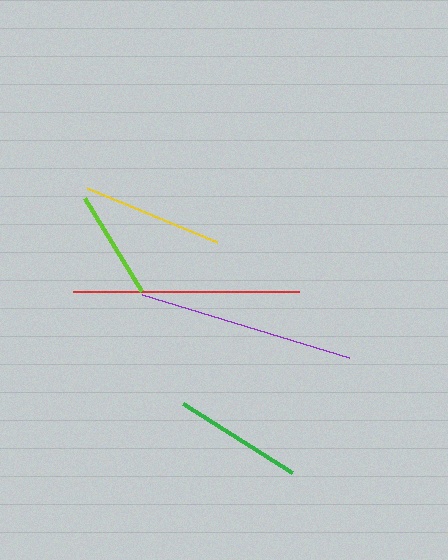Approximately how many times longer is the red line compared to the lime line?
The red line is approximately 2.1 times the length of the lime line.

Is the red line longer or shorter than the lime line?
The red line is longer than the lime line.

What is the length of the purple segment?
The purple segment is approximately 216 pixels long.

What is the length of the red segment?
The red segment is approximately 226 pixels long.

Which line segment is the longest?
The red line is the longest at approximately 226 pixels.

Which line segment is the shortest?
The lime line is the shortest at approximately 109 pixels.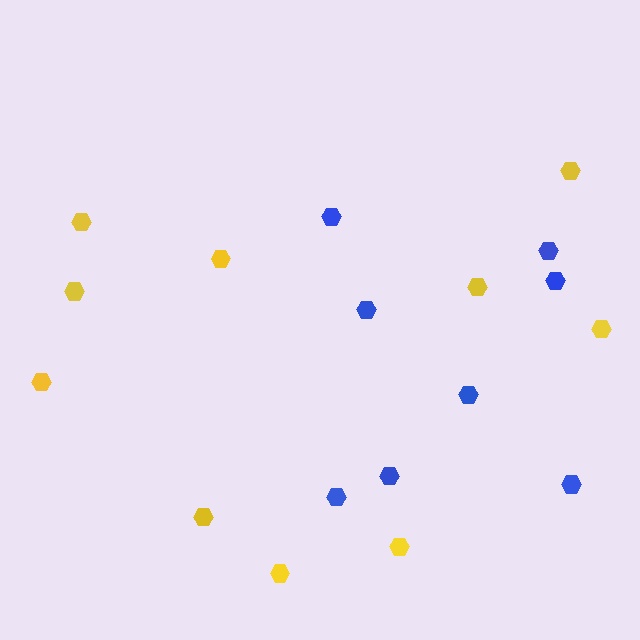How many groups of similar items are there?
There are 2 groups: one group of yellow hexagons (10) and one group of blue hexagons (8).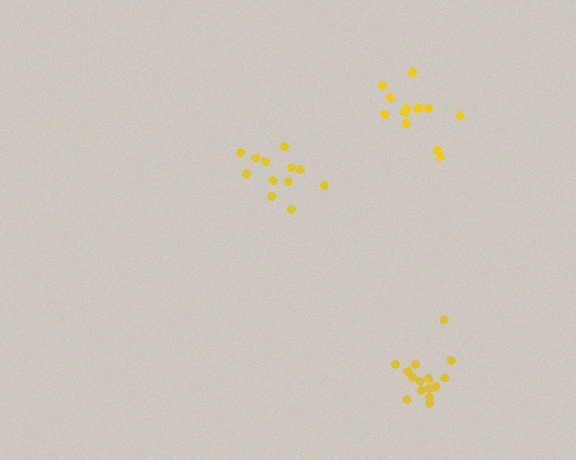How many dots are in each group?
Group 1: 15 dots, Group 2: 13 dots, Group 3: 12 dots (40 total).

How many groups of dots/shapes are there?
There are 3 groups.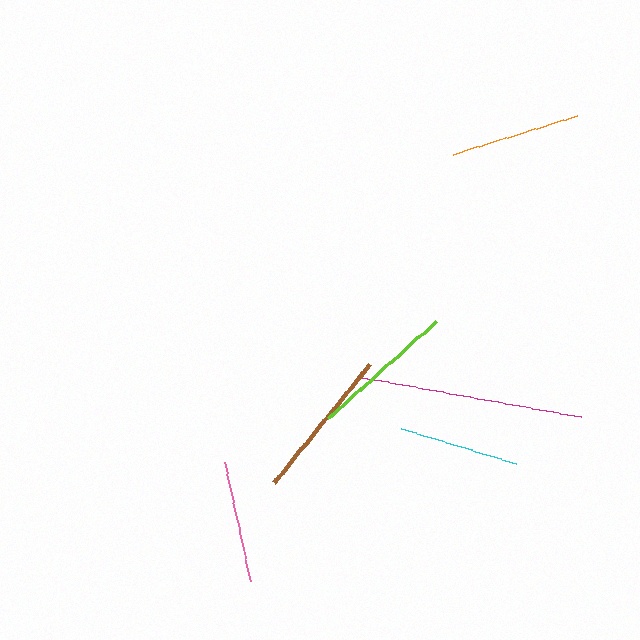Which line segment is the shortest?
The cyan line is the shortest at approximately 120 pixels.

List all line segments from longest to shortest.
From longest to shortest: magenta, brown, lime, orange, pink, cyan.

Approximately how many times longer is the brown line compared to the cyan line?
The brown line is approximately 1.3 times the length of the cyan line.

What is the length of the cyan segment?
The cyan segment is approximately 120 pixels long.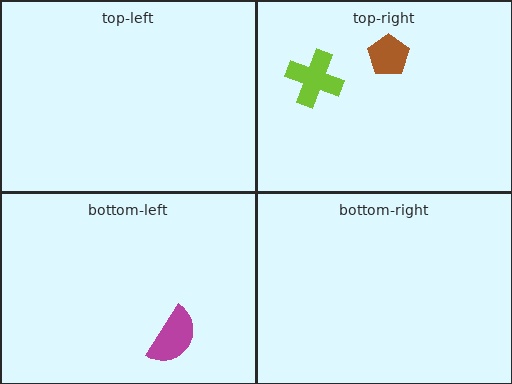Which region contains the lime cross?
The top-right region.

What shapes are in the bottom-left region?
The magenta semicircle.